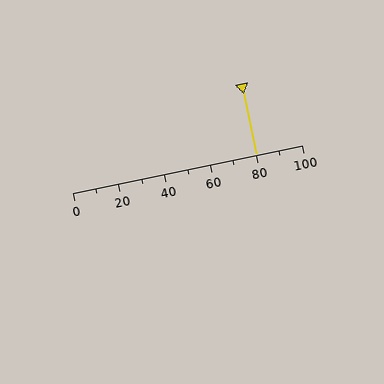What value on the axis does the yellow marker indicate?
The marker indicates approximately 80.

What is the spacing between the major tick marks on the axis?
The major ticks are spaced 20 apart.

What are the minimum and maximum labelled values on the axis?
The axis runs from 0 to 100.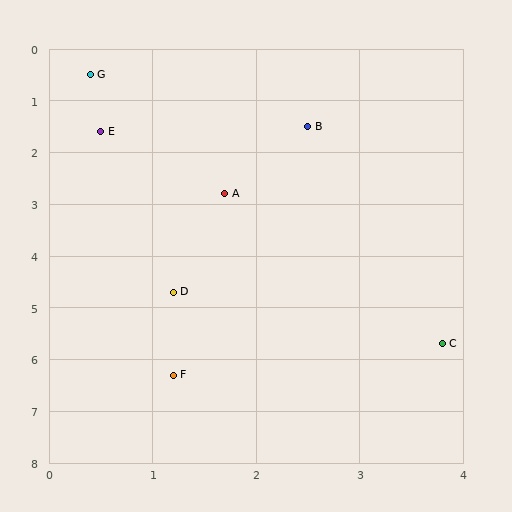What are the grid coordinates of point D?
Point D is at approximately (1.2, 4.7).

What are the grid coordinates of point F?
Point F is at approximately (1.2, 6.3).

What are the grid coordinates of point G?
Point G is at approximately (0.4, 0.5).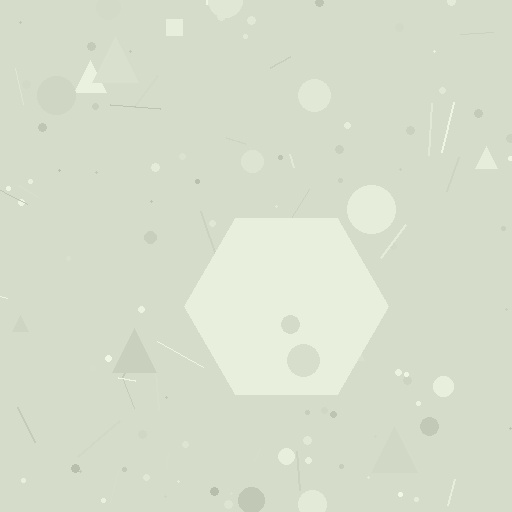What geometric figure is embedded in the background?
A hexagon is embedded in the background.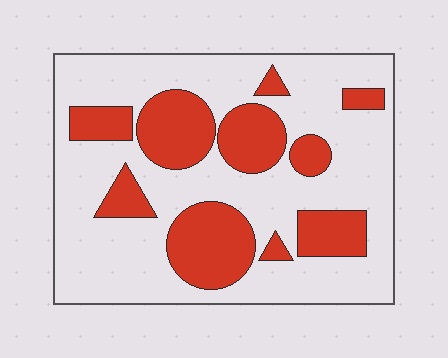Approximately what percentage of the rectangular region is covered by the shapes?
Approximately 30%.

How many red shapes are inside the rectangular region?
10.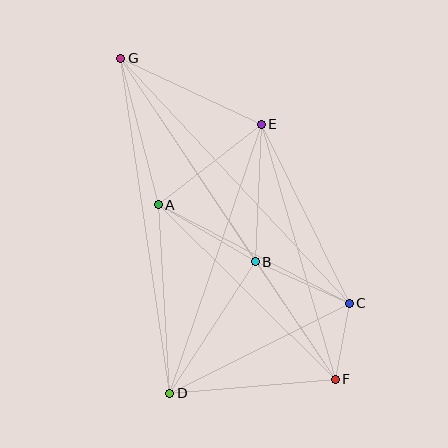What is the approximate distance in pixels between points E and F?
The distance between E and F is approximately 265 pixels.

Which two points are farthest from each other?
Points F and G are farthest from each other.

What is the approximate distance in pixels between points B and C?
The distance between B and C is approximately 103 pixels.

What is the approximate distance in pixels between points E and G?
The distance between E and G is approximately 155 pixels.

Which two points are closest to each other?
Points C and F are closest to each other.